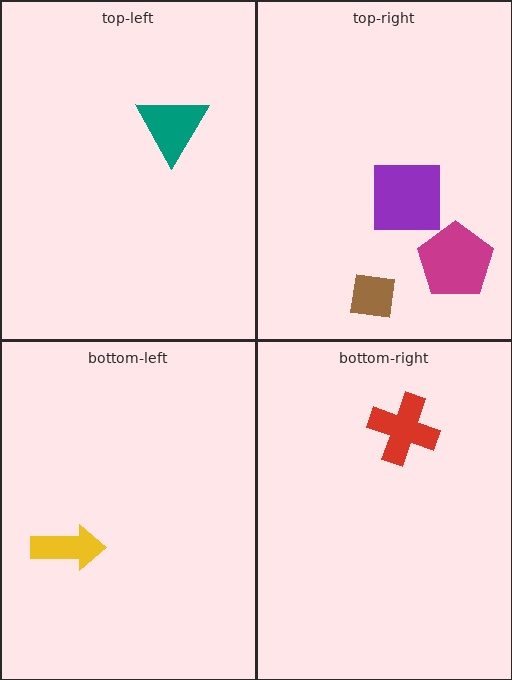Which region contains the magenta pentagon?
The top-right region.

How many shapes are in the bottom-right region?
1.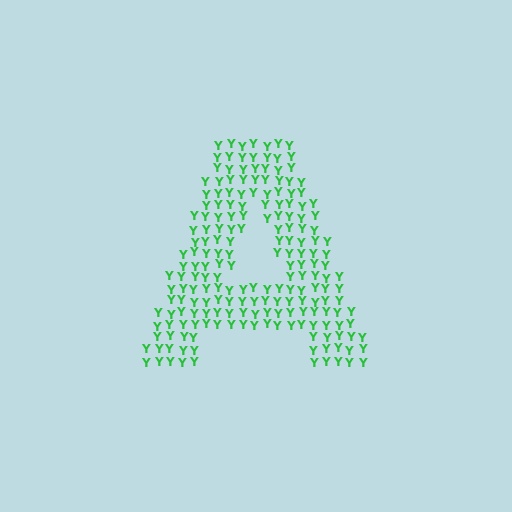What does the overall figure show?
The overall figure shows the letter A.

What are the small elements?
The small elements are letter Y's.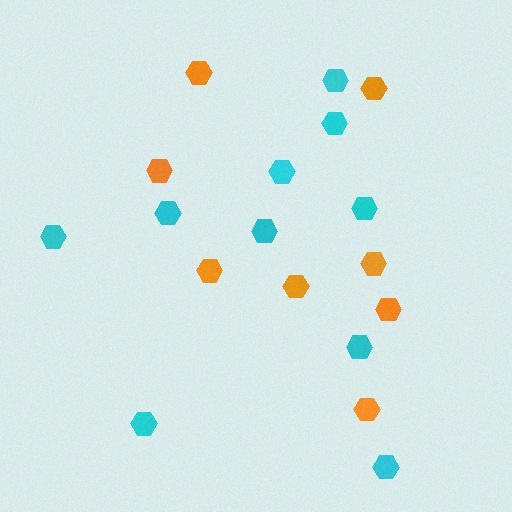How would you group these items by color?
There are 2 groups: one group of orange hexagons (8) and one group of cyan hexagons (10).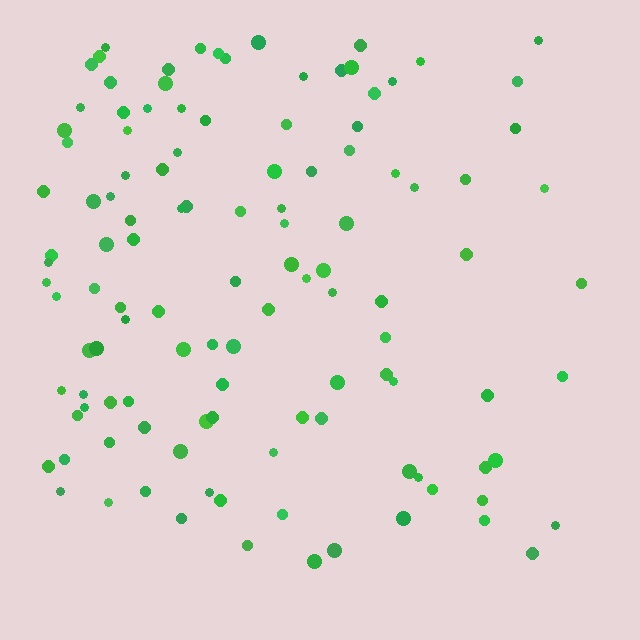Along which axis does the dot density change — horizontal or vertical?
Horizontal.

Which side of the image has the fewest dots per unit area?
The right.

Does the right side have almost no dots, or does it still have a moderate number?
Still a moderate number, just noticeably fewer than the left.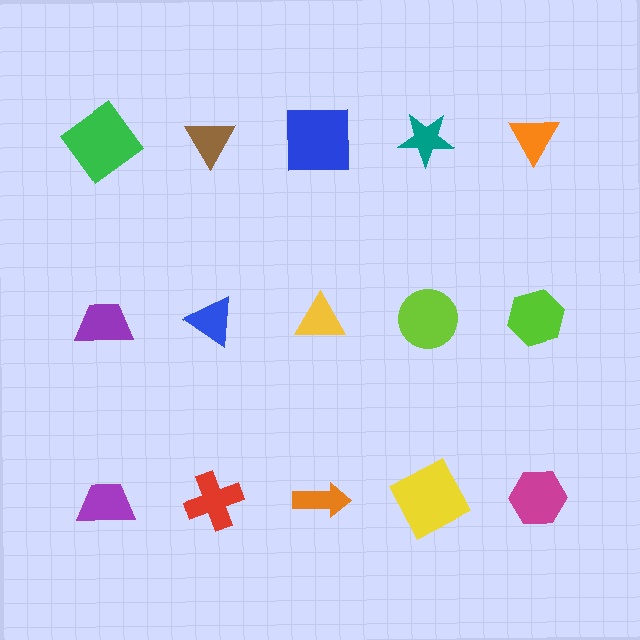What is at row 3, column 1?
A purple trapezoid.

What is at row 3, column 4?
A yellow square.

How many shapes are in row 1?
5 shapes.